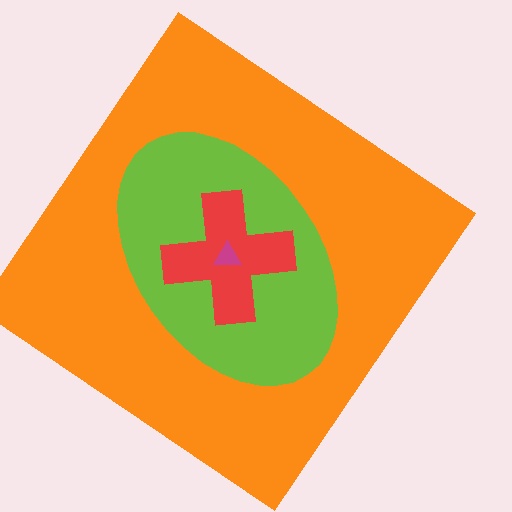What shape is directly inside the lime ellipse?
The red cross.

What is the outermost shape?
The orange diamond.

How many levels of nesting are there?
4.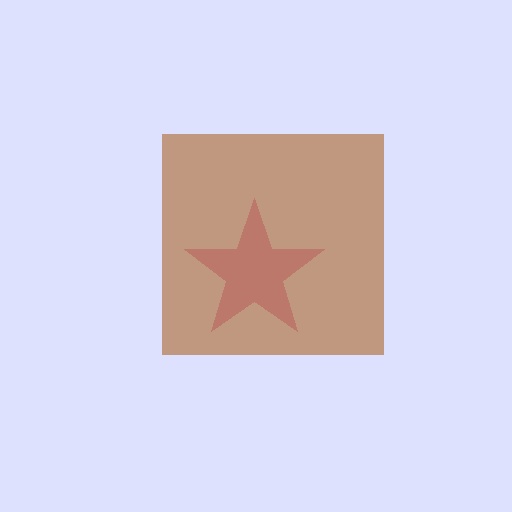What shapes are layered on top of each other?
The layered shapes are: a magenta star, a brown square.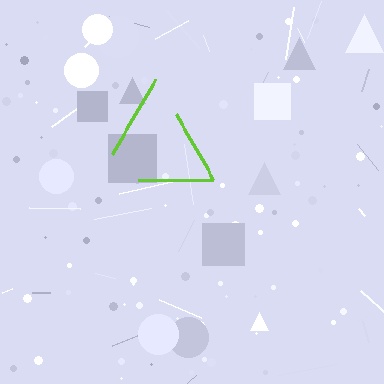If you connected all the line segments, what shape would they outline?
They would outline a triangle.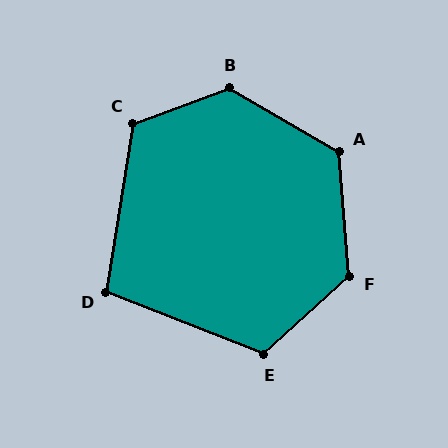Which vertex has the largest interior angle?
B, at approximately 130 degrees.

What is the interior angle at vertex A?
Approximately 125 degrees (obtuse).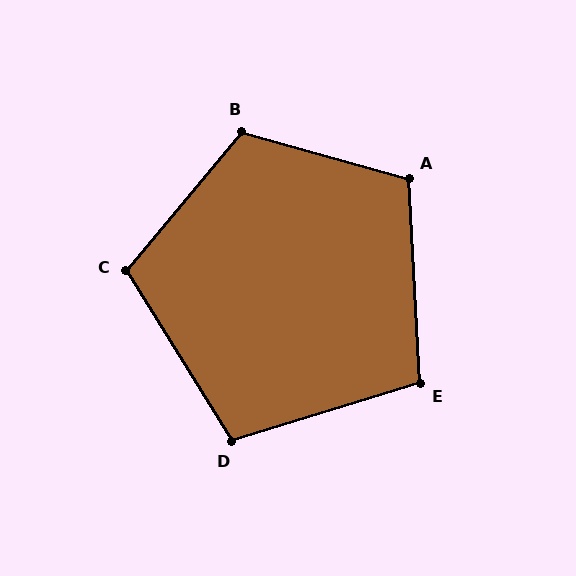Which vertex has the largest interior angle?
B, at approximately 114 degrees.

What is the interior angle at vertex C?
Approximately 108 degrees (obtuse).